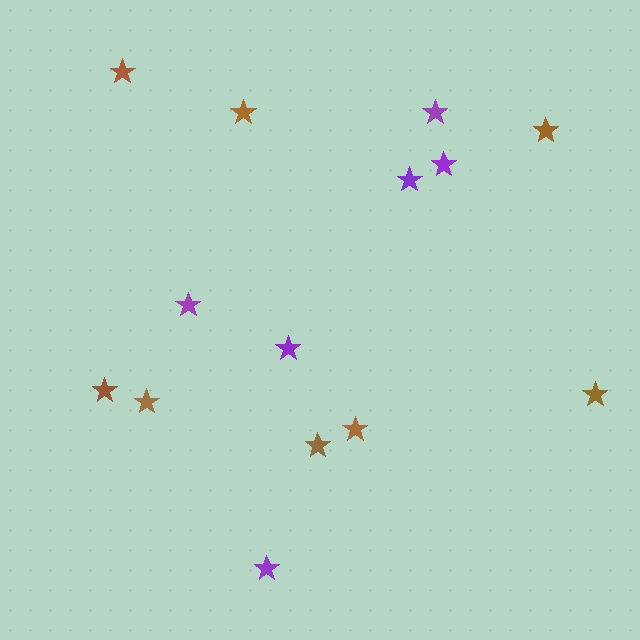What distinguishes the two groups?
There are 2 groups: one group of purple stars (6) and one group of brown stars (8).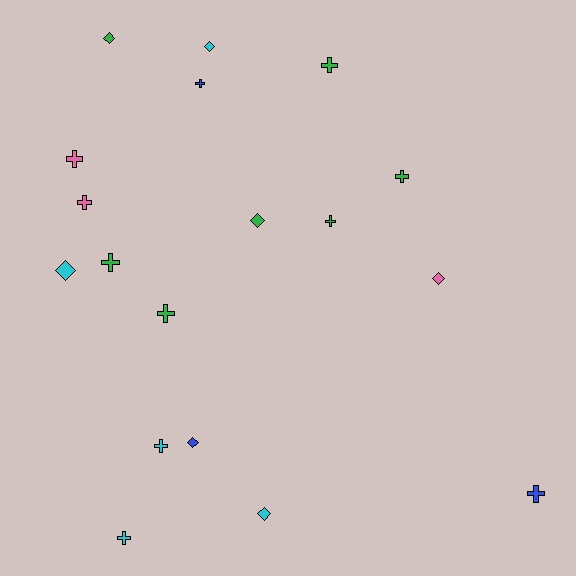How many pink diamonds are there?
There is 1 pink diamond.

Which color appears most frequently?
Green, with 7 objects.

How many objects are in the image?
There are 18 objects.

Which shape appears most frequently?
Cross, with 11 objects.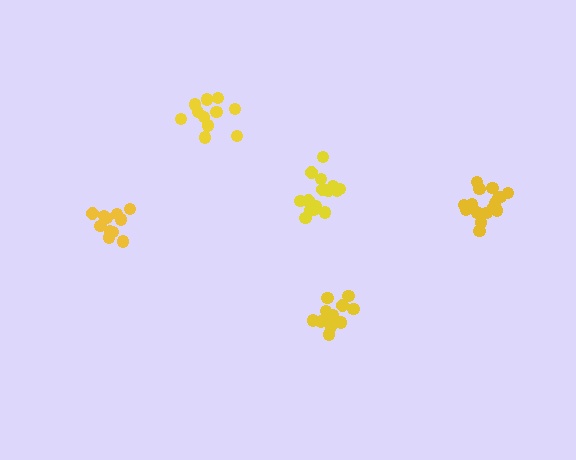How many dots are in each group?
Group 1: 16 dots, Group 2: 11 dots, Group 3: 14 dots, Group 4: 11 dots, Group 5: 15 dots (67 total).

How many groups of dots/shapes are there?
There are 5 groups.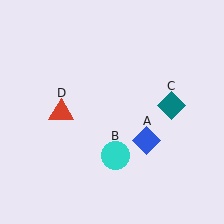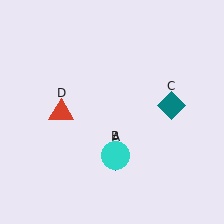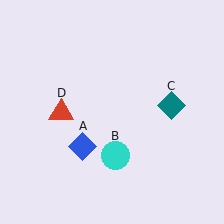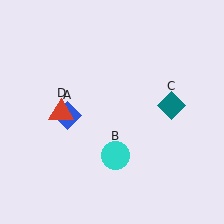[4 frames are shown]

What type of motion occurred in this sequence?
The blue diamond (object A) rotated clockwise around the center of the scene.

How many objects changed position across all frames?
1 object changed position: blue diamond (object A).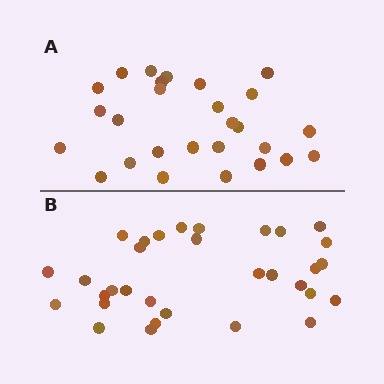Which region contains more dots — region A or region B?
Region B (the bottom region) has more dots.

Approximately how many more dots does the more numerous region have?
Region B has about 5 more dots than region A.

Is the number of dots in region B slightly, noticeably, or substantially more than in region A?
Region B has only slightly more — the two regions are fairly close. The ratio is roughly 1.2 to 1.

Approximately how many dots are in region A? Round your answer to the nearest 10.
About 30 dots. (The exact count is 27, which rounds to 30.)